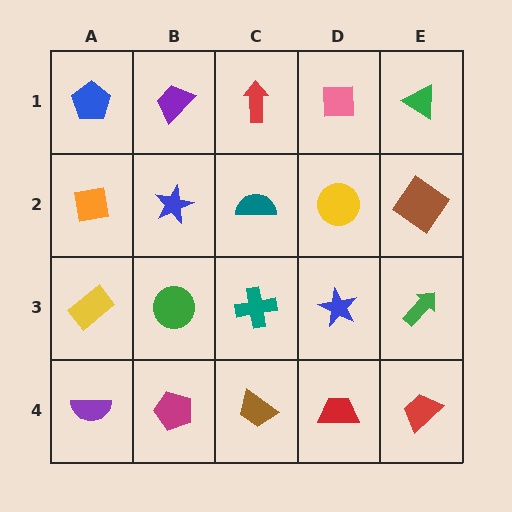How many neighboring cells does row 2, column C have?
4.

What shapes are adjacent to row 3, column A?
An orange square (row 2, column A), a purple semicircle (row 4, column A), a green circle (row 3, column B).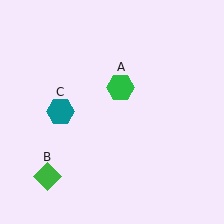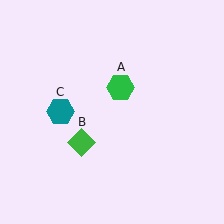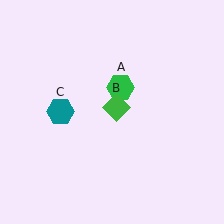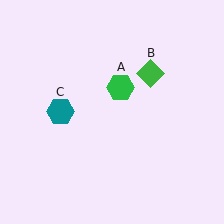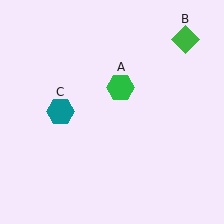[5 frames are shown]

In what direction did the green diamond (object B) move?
The green diamond (object B) moved up and to the right.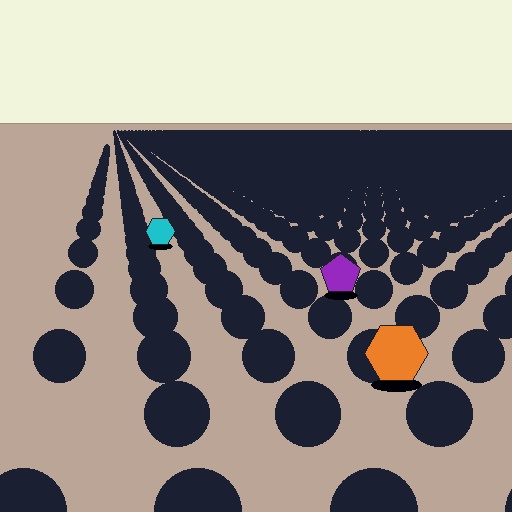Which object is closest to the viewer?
The orange hexagon is closest. The texture marks near it are larger and more spread out.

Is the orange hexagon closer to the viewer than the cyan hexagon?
Yes. The orange hexagon is closer — you can tell from the texture gradient: the ground texture is coarser near it.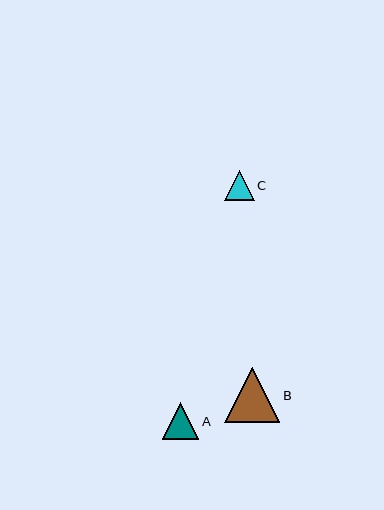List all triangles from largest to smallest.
From largest to smallest: B, A, C.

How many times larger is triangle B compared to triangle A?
Triangle B is approximately 1.5 times the size of triangle A.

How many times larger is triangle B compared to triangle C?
Triangle B is approximately 1.9 times the size of triangle C.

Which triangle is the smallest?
Triangle C is the smallest with a size of approximately 29 pixels.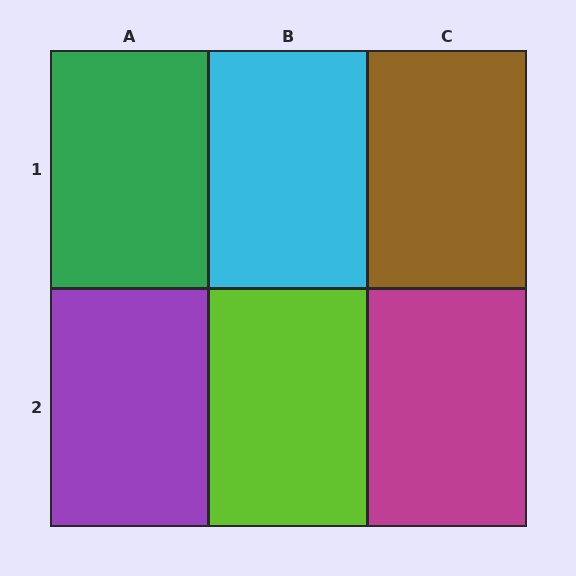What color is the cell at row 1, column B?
Cyan.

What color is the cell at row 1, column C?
Brown.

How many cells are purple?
1 cell is purple.